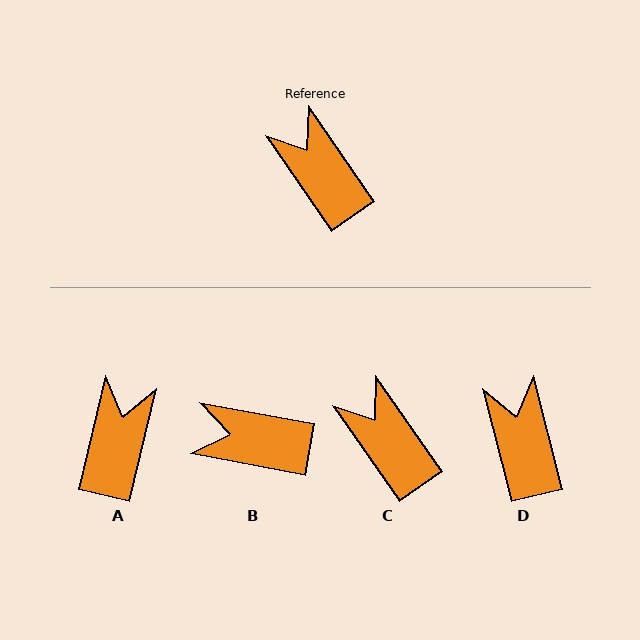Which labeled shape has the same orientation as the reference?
C.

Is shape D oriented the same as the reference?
No, it is off by about 21 degrees.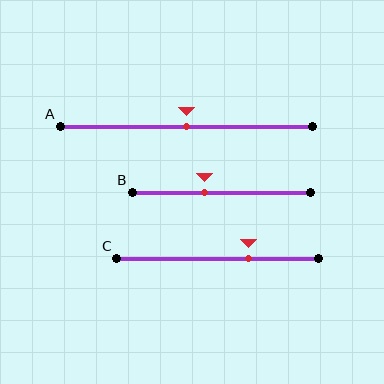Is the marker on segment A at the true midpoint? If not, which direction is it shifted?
Yes, the marker on segment A is at the true midpoint.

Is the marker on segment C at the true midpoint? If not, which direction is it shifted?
No, the marker on segment C is shifted to the right by about 15% of the segment length.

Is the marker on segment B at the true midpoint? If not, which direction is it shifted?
No, the marker on segment B is shifted to the left by about 9% of the segment length.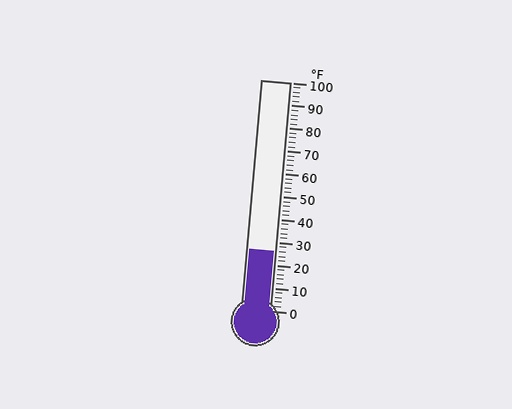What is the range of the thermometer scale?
The thermometer scale ranges from 0°F to 100°F.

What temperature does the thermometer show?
The thermometer shows approximately 26°F.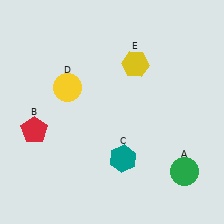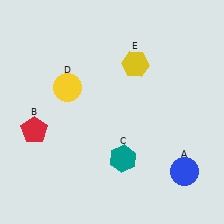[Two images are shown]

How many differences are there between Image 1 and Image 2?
There is 1 difference between the two images.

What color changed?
The circle (A) changed from green in Image 1 to blue in Image 2.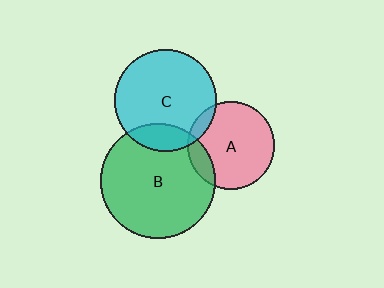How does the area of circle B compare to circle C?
Approximately 1.3 times.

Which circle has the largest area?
Circle B (green).